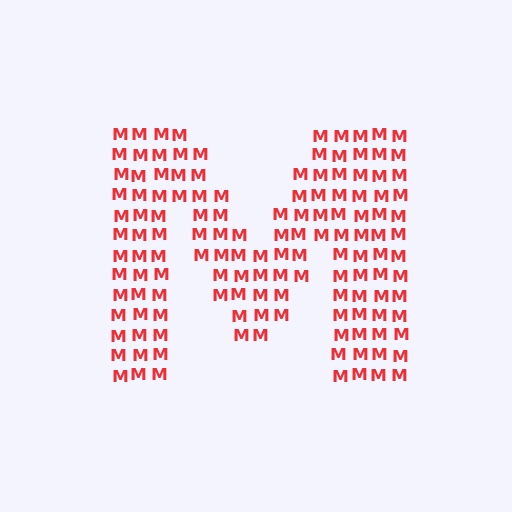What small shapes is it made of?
It is made of small letter M's.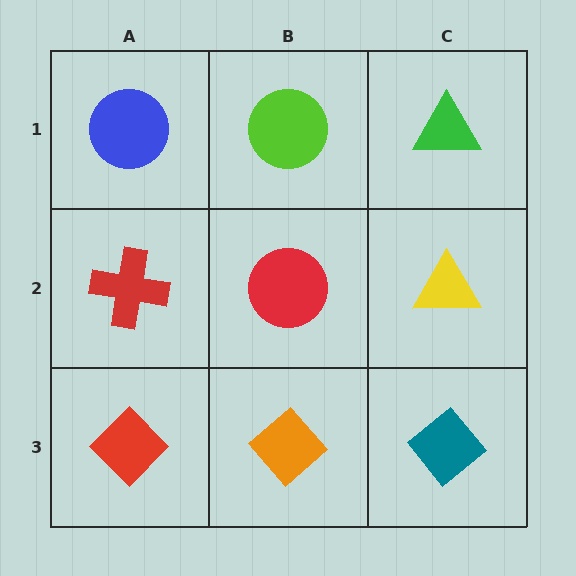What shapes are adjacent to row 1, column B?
A red circle (row 2, column B), a blue circle (row 1, column A), a green triangle (row 1, column C).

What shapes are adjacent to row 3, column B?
A red circle (row 2, column B), a red diamond (row 3, column A), a teal diamond (row 3, column C).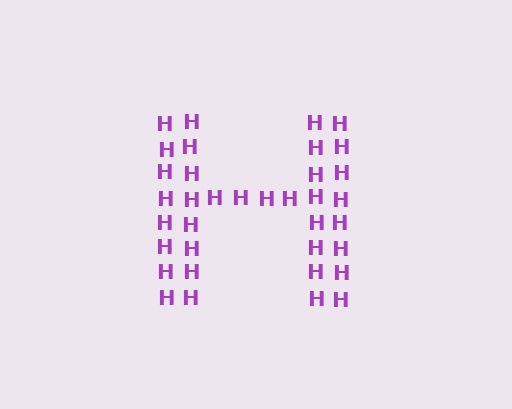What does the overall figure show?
The overall figure shows the letter H.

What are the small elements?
The small elements are letter H's.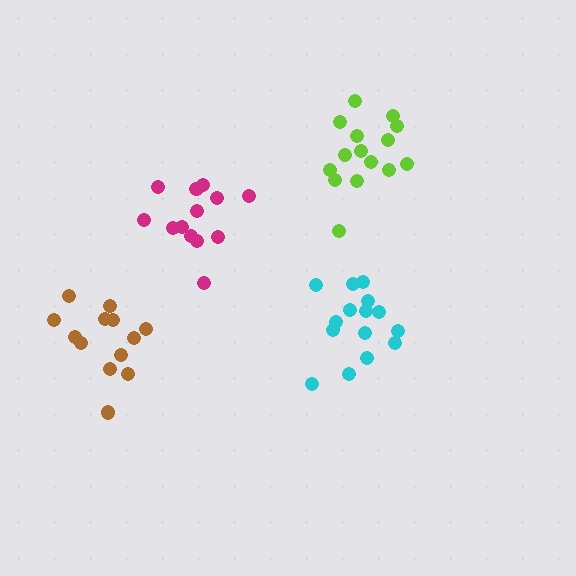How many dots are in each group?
Group 1: 15 dots, Group 2: 13 dots, Group 3: 13 dots, Group 4: 16 dots (57 total).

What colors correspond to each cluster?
The clusters are colored: cyan, magenta, brown, lime.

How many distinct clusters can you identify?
There are 4 distinct clusters.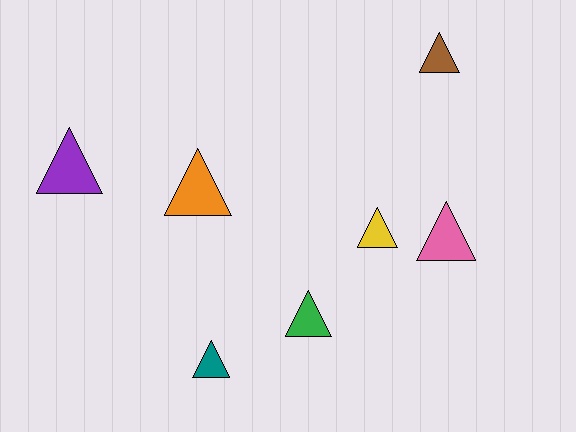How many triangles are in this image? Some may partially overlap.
There are 7 triangles.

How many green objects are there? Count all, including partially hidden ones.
There is 1 green object.